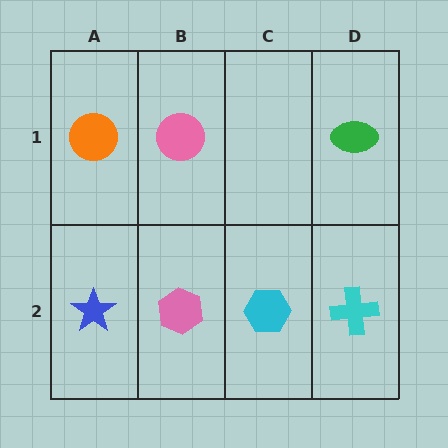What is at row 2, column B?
A pink hexagon.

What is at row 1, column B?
A pink circle.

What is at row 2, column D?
A cyan cross.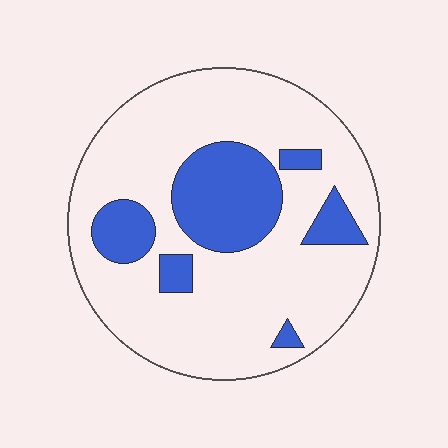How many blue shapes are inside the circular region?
6.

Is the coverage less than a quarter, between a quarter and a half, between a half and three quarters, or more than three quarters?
Less than a quarter.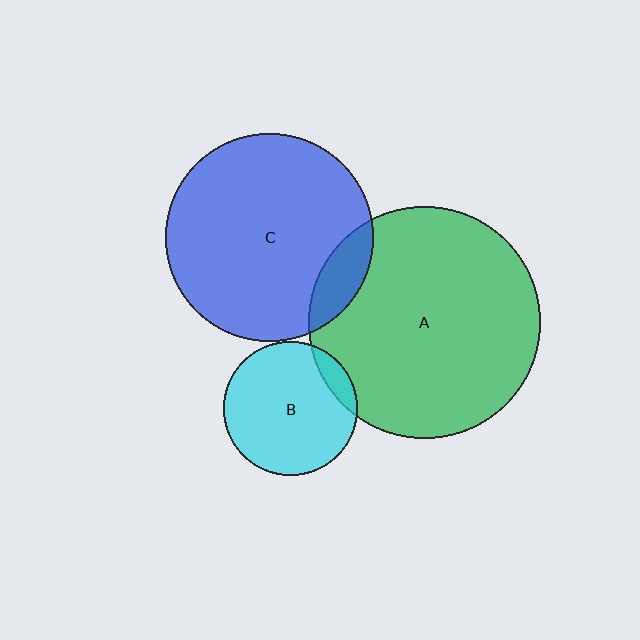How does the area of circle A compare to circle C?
Approximately 1.2 times.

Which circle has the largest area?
Circle A (green).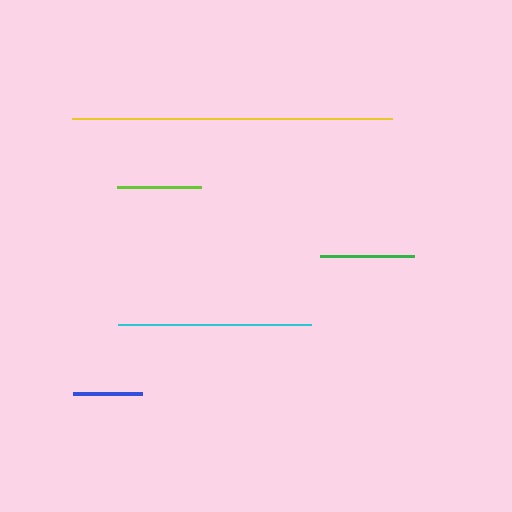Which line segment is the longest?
The yellow line is the longest at approximately 320 pixels.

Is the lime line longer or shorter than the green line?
The green line is longer than the lime line.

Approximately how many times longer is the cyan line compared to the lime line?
The cyan line is approximately 2.3 times the length of the lime line.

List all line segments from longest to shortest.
From longest to shortest: yellow, cyan, green, lime, blue.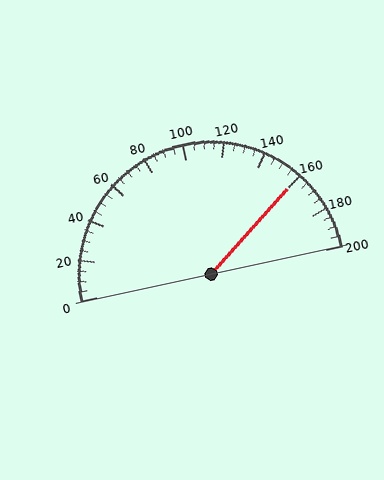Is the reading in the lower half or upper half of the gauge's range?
The reading is in the upper half of the range (0 to 200).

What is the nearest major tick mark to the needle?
The nearest major tick mark is 160.